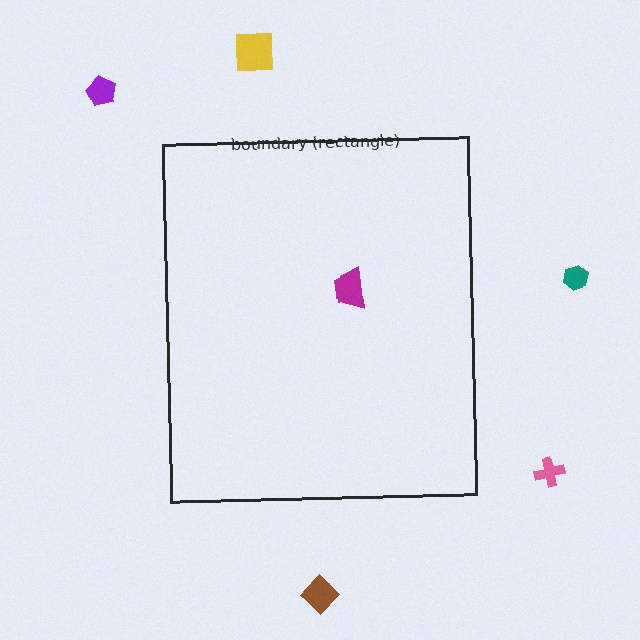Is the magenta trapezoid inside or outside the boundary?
Inside.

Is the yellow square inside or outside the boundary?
Outside.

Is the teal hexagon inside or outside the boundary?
Outside.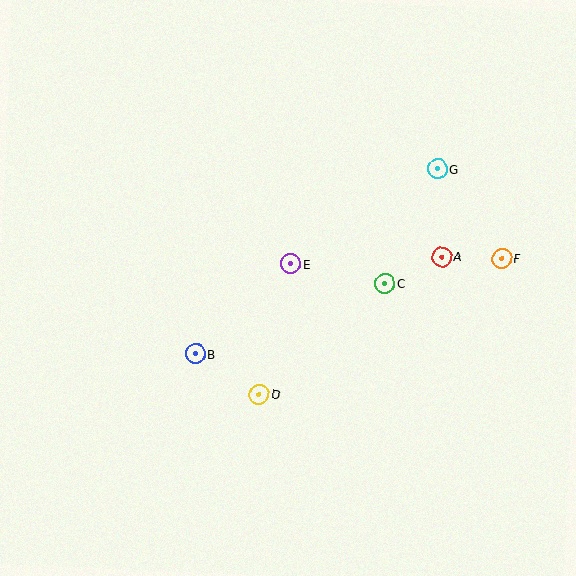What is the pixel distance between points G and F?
The distance between G and F is 110 pixels.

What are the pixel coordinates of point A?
Point A is at (442, 257).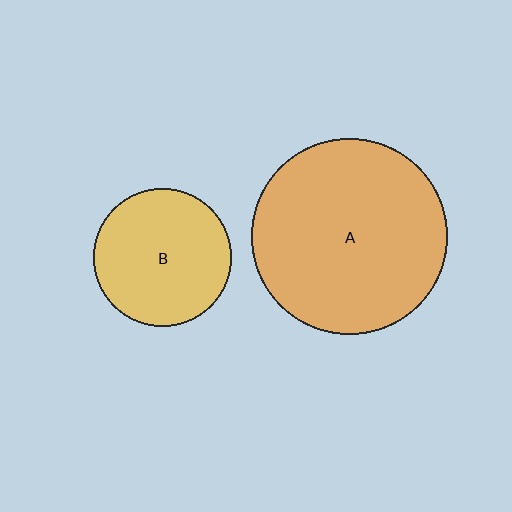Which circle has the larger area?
Circle A (orange).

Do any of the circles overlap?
No, none of the circles overlap.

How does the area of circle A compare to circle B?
Approximately 2.0 times.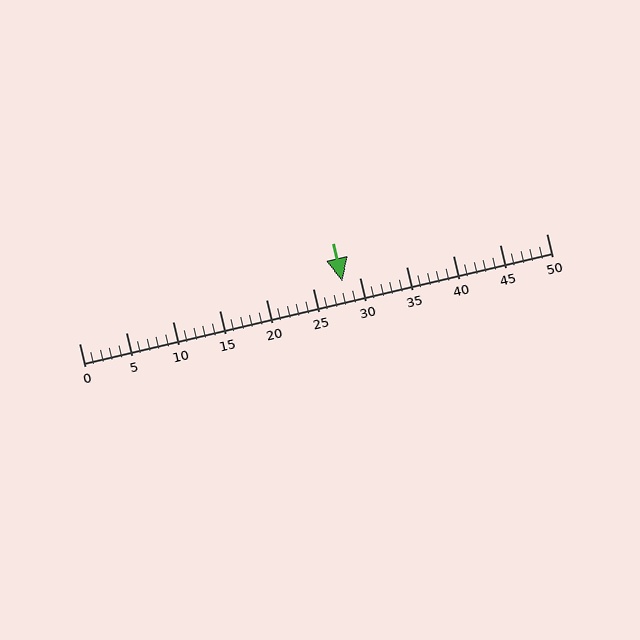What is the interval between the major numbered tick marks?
The major tick marks are spaced 5 units apart.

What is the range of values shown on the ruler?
The ruler shows values from 0 to 50.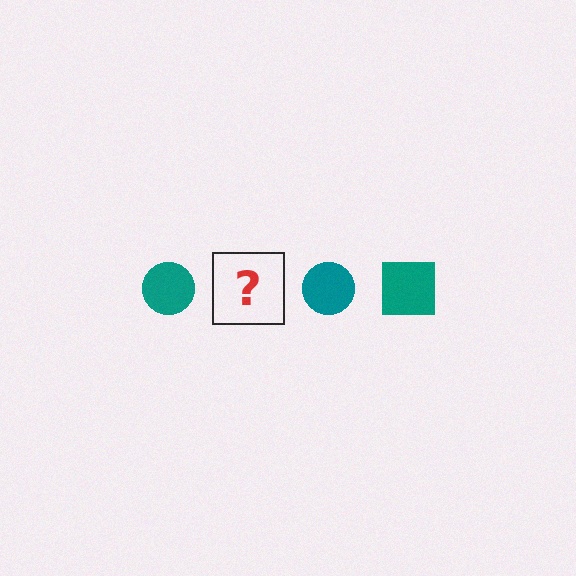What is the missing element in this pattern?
The missing element is a teal square.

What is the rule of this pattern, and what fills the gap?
The rule is that the pattern cycles through circle, square shapes in teal. The gap should be filled with a teal square.